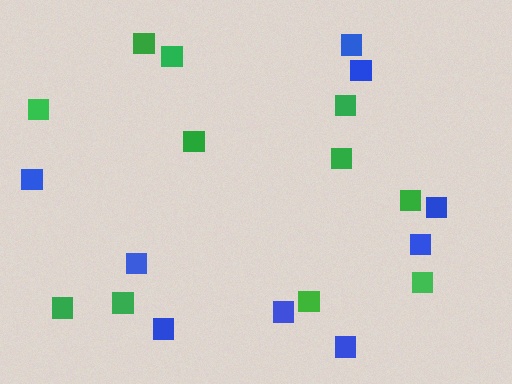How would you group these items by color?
There are 2 groups: one group of green squares (11) and one group of blue squares (9).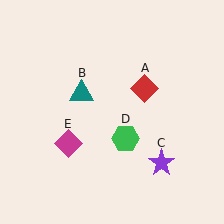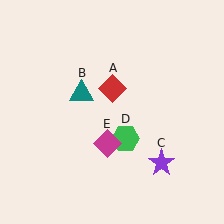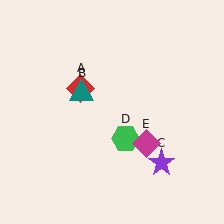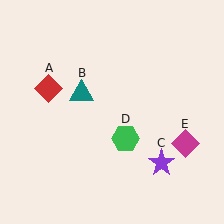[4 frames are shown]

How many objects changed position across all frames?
2 objects changed position: red diamond (object A), magenta diamond (object E).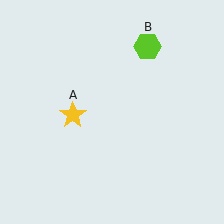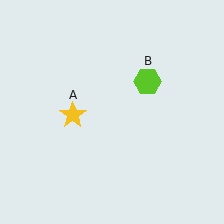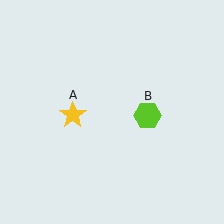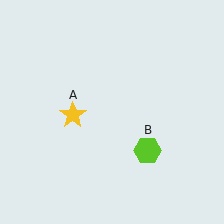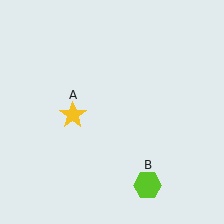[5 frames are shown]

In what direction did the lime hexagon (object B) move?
The lime hexagon (object B) moved down.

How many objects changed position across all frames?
1 object changed position: lime hexagon (object B).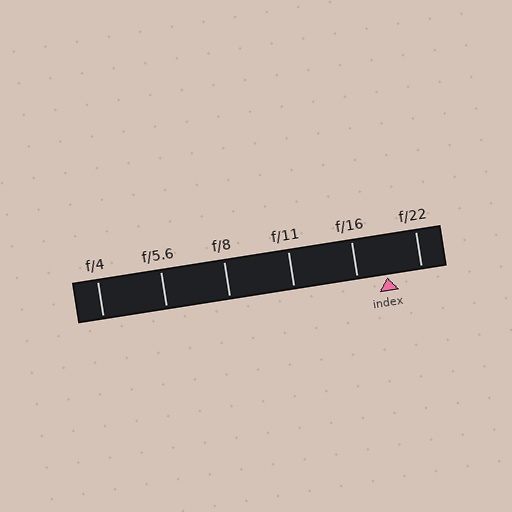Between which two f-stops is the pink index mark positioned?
The index mark is between f/16 and f/22.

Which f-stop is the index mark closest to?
The index mark is closest to f/16.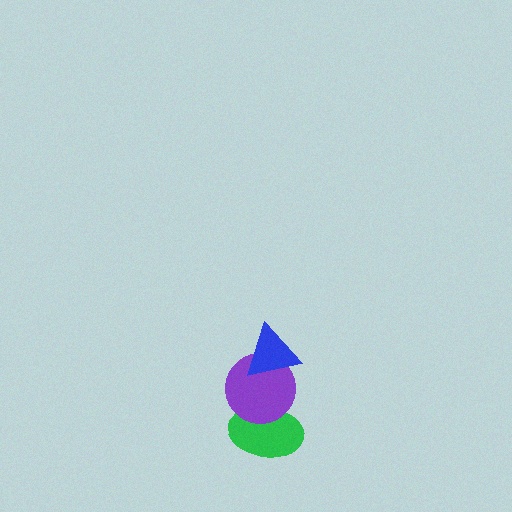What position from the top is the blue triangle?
The blue triangle is 1st from the top.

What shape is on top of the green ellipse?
The purple circle is on top of the green ellipse.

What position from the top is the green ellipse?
The green ellipse is 3rd from the top.